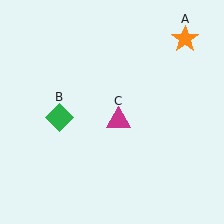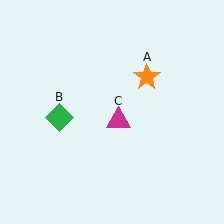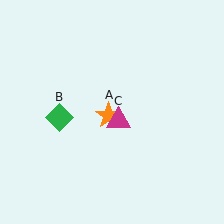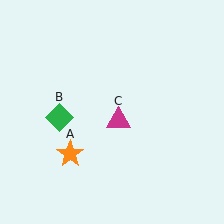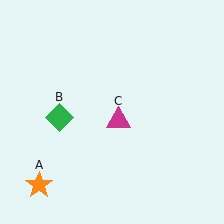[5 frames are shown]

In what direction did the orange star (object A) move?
The orange star (object A) moved down and to the left.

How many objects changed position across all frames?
1 object changed position: orange star (object A).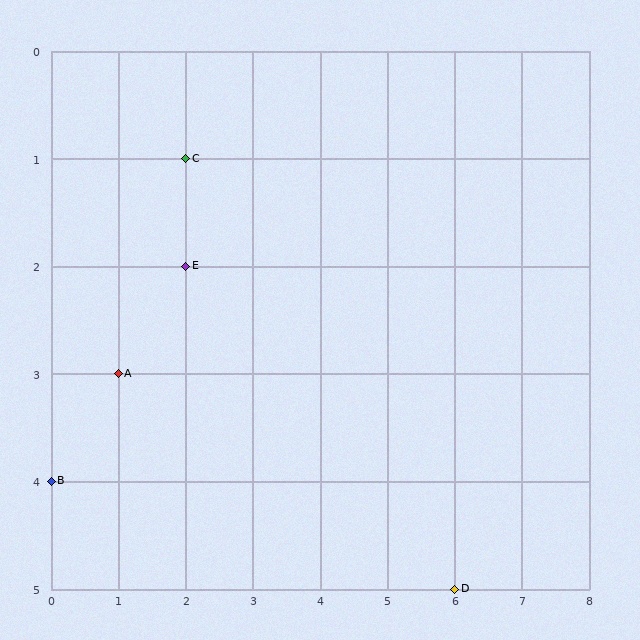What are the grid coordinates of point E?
Point E is at grid coordinates (2, 2).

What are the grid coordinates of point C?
Point C is at grid coordinates (2, 1).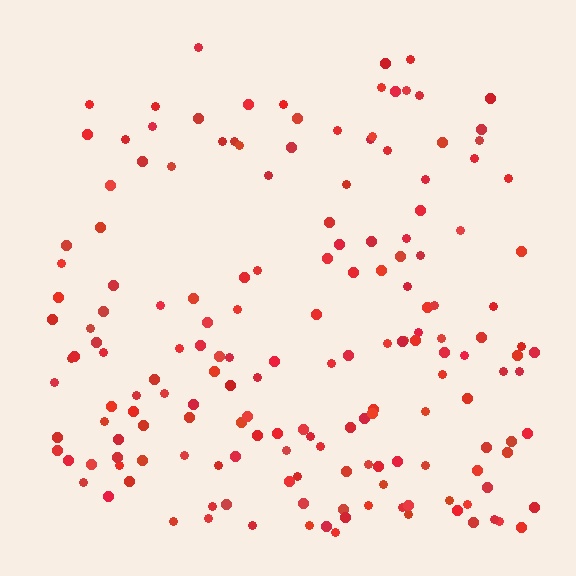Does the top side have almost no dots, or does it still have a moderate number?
Still a moderate number, just noticeably fewer than the bottom.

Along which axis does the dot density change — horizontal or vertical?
Vertical.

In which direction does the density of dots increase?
From top to bottom, with the bottom side densest.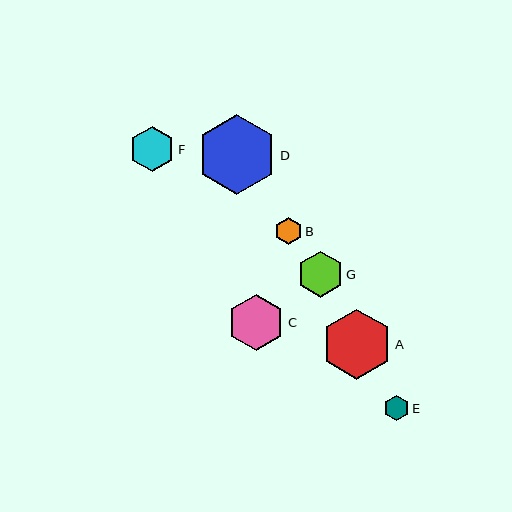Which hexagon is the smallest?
Hexagon E is the smallest with a size of approximately 25 pixels.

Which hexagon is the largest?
Hexagon D is the largest with a size of approximately 80 pixels.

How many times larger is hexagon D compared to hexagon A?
Hexagon D is approximately 1.1 times the size of hexagon A.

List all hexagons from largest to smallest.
From largest to smallest: D, A, C, G, F, B, E.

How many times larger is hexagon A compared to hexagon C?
Hexagon A is approximately 1.2 times the size of hexagon C.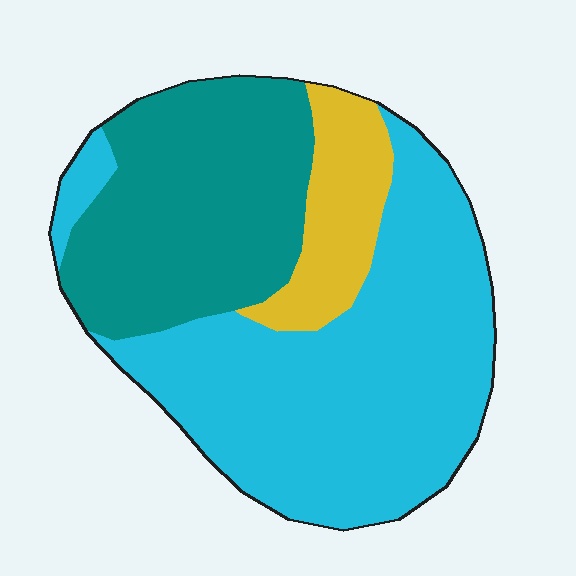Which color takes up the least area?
Yellow, at roughly 10%.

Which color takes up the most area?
Cyan, at roughly 55%.